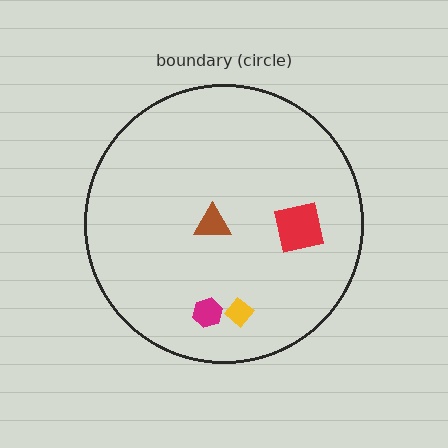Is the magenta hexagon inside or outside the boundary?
Inside.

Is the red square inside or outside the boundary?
Inside.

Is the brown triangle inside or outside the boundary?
Inside.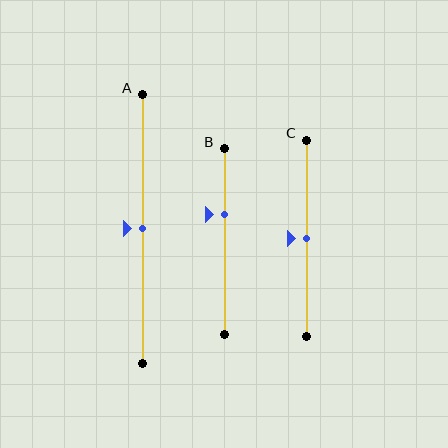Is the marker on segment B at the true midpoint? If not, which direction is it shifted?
No, the marker on segment B is shifted upward by about 15% of the segment length.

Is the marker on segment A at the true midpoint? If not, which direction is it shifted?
Yes, the marker on segment A is at the true midpoint.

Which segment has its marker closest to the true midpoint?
Segment A has its marker closest to the true midpoint.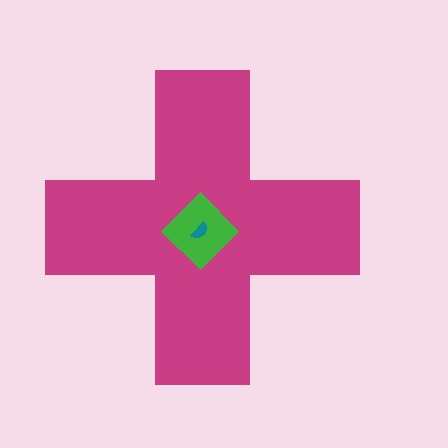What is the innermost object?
The teal semicircle.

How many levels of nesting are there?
3.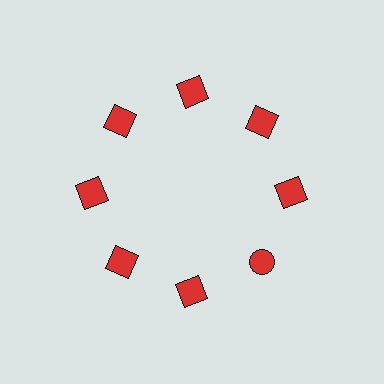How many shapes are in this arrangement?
There are 8 shapes arranged in a ring pattern.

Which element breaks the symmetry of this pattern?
The red circle at roughly the 4 o'clock position breaks the symmetry. All other shapes are red squares.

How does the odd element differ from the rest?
It has a different shape: circle instead of square.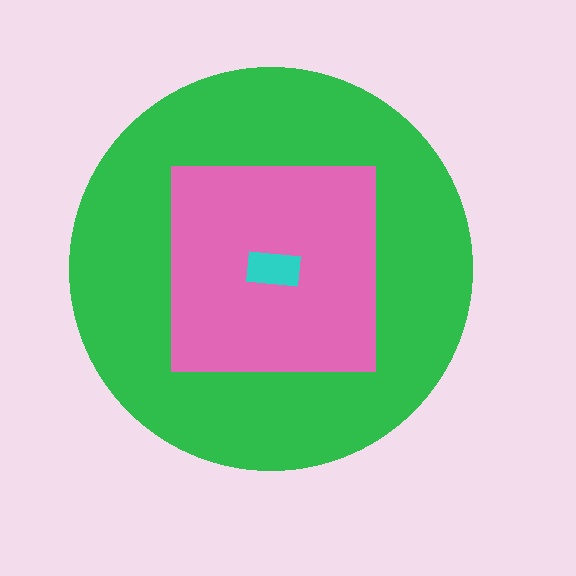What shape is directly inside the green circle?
The pink square.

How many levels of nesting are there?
3.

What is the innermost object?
The cyan rectangle.